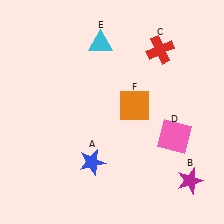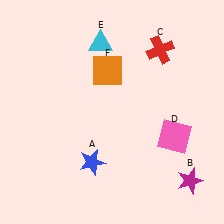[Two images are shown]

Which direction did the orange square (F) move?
The orange square (F) moved up.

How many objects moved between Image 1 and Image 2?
1 object moved between the two images.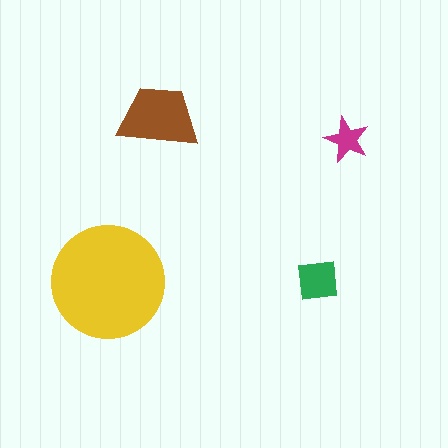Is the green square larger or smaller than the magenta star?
Larger.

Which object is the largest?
The yellow circle.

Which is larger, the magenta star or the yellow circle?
The yellow circle.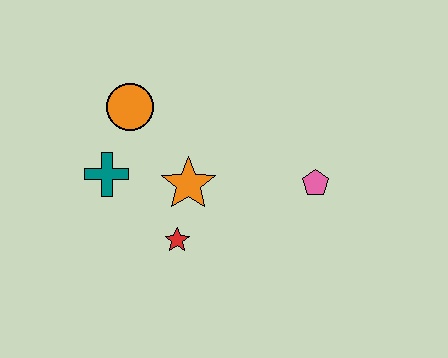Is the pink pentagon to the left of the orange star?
No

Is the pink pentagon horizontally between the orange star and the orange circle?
No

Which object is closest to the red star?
The orange star is closest to the red star.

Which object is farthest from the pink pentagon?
The teal cross is farthest from the pink pentagon.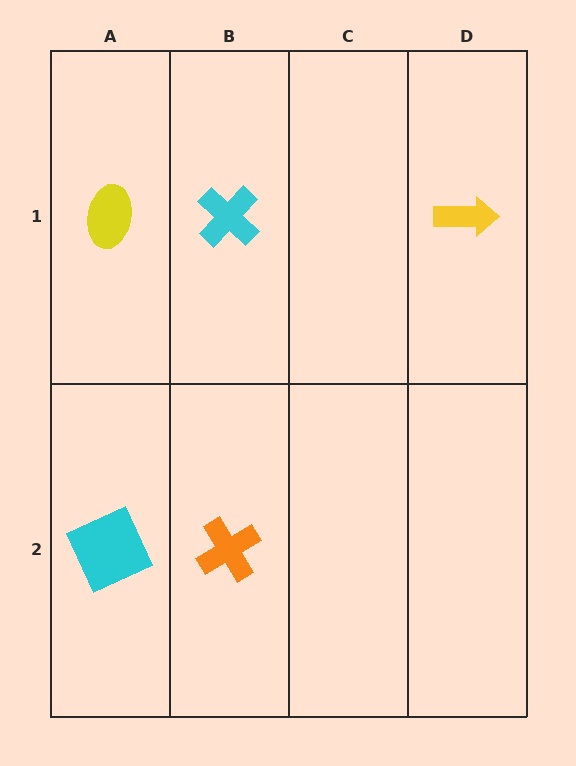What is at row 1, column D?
A yellow arrow.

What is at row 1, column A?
A yellow ellipse.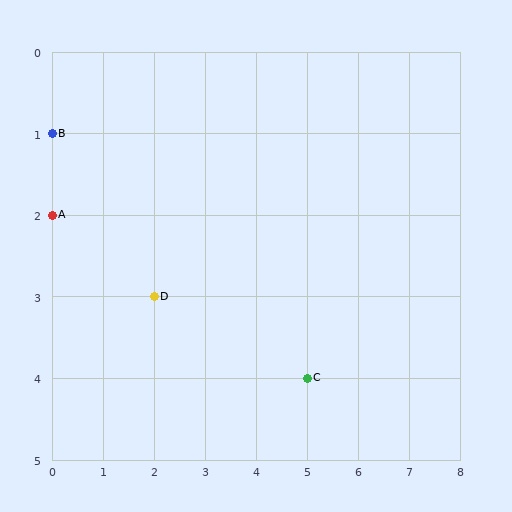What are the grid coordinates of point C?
Point C is at grid coordinates (5, 4).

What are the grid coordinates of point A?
Point A is at grid coordinates (0, 2).